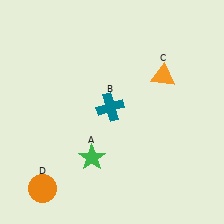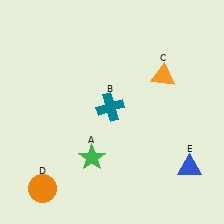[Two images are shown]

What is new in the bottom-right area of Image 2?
A blue triangle (E) was added in the bottom-right area of Image 2.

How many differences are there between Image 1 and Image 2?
There is 1 difference between the two images.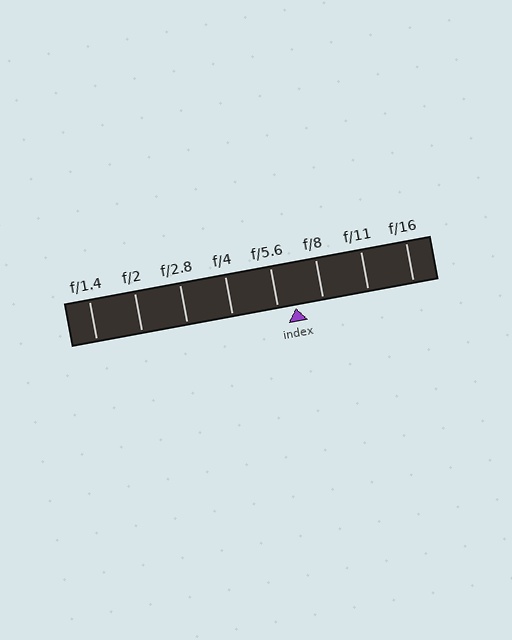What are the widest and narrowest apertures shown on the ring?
The widest aperture shown is f/1.4 and the narrowest is f/16.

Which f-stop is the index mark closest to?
The index mark is closest to f/5.6.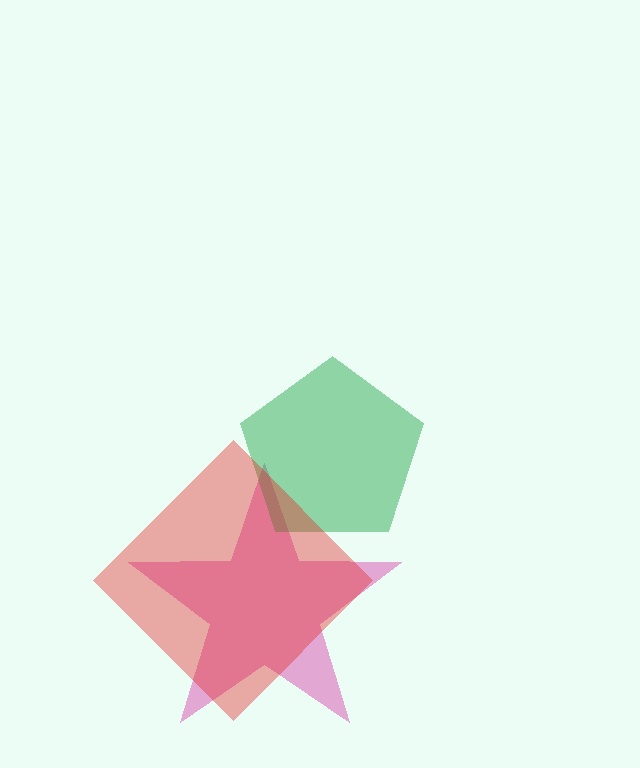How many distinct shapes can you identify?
There are 3 distinct shapes: a pink star, a green pentagon, a red diamond.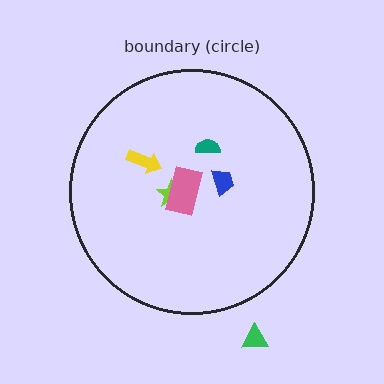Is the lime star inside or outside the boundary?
Inside.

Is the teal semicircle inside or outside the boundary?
Inside.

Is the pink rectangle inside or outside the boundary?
Inside.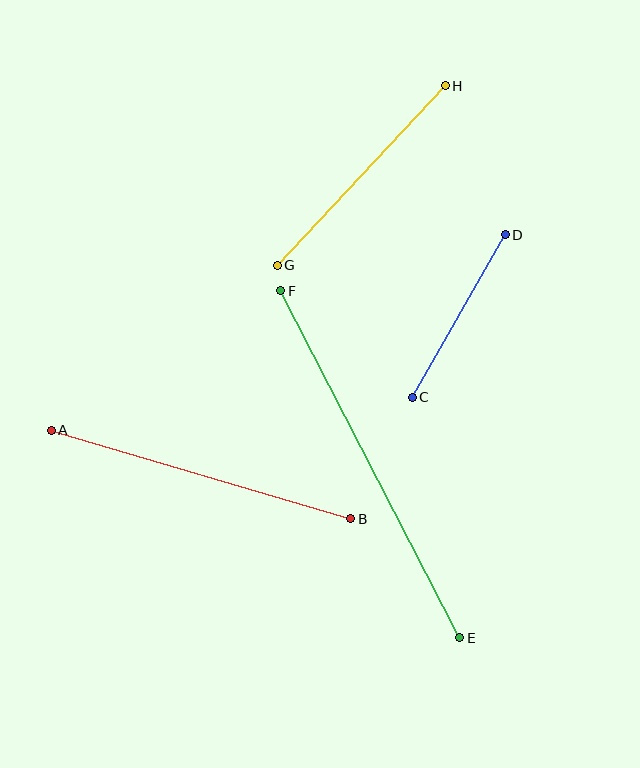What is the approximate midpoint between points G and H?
The midpoint is at approximately (361, 176) pixels.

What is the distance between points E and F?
The distance is approximately 391 pixels.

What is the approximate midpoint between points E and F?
The midpoint is at approximately (370, 464) pixels.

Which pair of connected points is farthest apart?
Points E and F are farthest apart.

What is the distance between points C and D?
The distance is approximately 187 pixels.